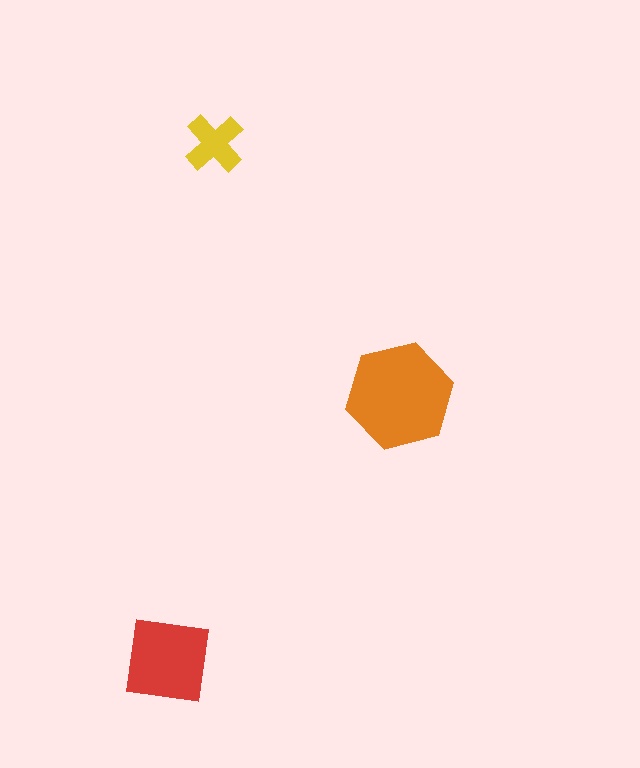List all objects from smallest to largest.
The yellow cross, the red square, the orange hexagon.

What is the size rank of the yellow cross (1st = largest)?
3rd.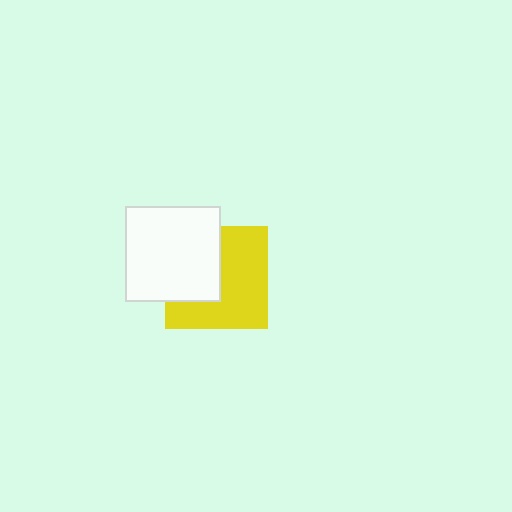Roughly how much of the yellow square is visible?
About half of it is visible (roughly 60%).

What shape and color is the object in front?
The object in front is a white square.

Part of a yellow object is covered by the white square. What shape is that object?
It is a square.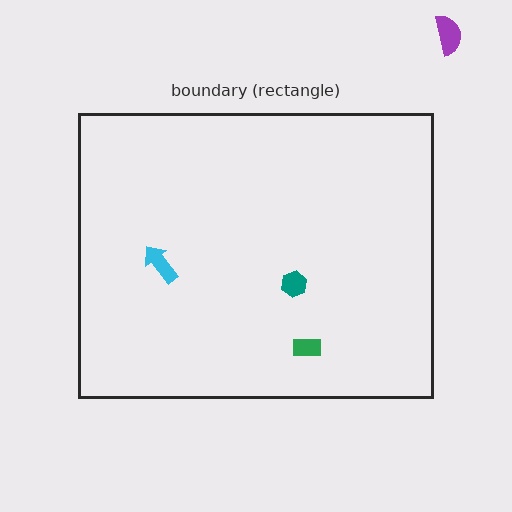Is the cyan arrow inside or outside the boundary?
Inside.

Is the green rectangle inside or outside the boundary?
Inside.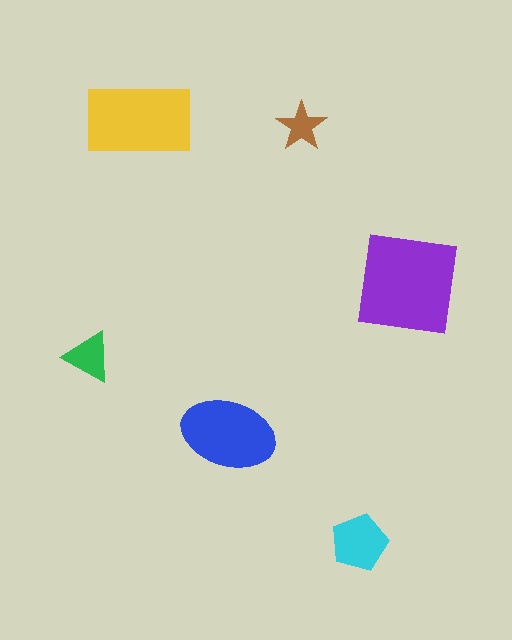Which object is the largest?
The purple square.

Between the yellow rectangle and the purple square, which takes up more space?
The purple square.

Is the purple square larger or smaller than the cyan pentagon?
Larger.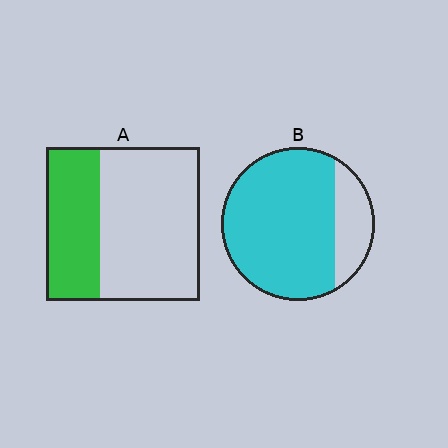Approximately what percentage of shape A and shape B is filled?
A is approximately 35% and B is approximately 80%.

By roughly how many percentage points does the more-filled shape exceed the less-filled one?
By roughly 45 percentage points (B over A).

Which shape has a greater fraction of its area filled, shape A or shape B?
Shape B.